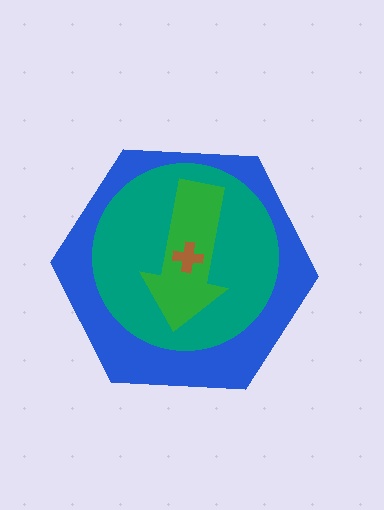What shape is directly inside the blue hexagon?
The teal circle.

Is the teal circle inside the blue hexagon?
Yes.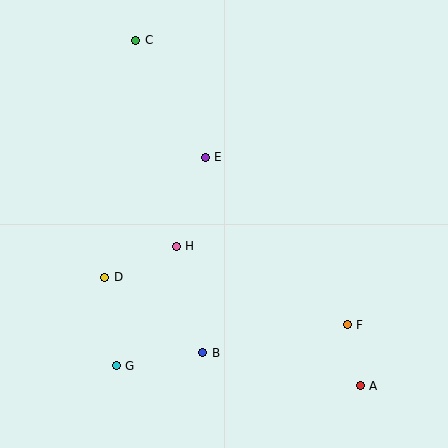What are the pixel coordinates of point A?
Point A is at (360, 386).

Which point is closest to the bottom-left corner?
Point G is closest to the bottom-left corner.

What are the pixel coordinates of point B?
Point B is at (203, 353).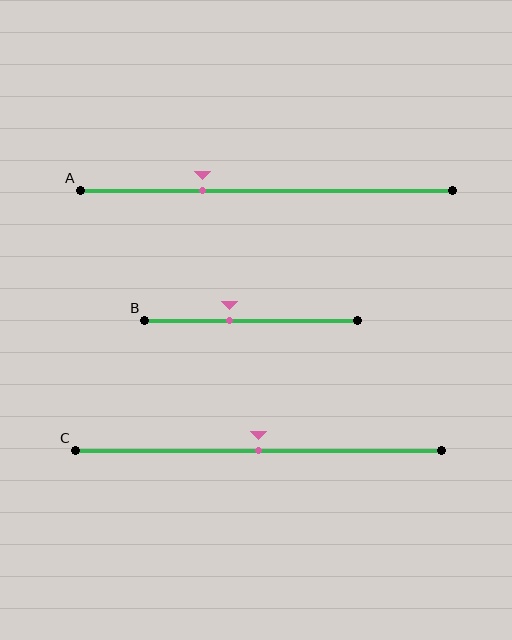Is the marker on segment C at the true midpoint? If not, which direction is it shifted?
Yes, the marker on segment C is at the true midpoint.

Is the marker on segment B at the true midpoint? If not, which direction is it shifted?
No, the marker on segment B is shifted to the left by about 10% of the segment length.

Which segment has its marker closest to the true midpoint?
Segment C has its marker closest to the true midpoint.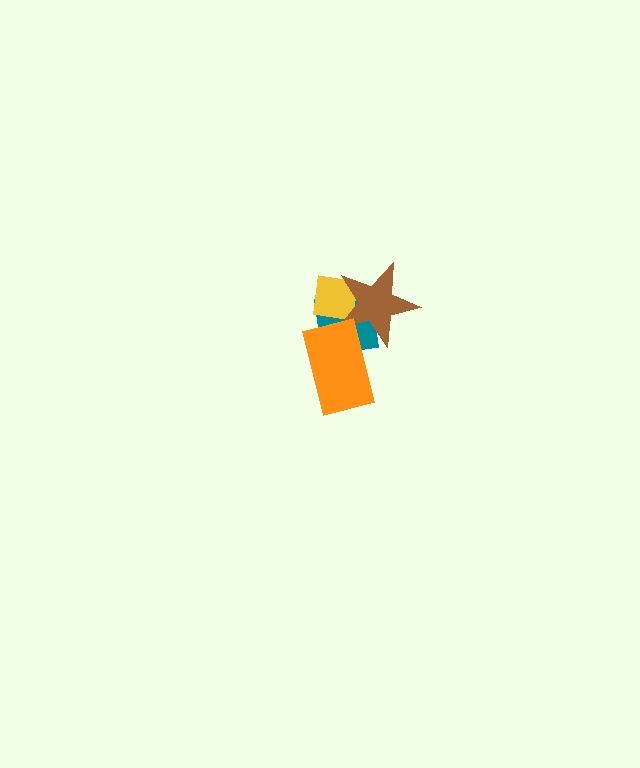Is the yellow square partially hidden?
Yes, it is partially covered by another shape.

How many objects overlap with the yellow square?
2 objects overlap with the yellow square.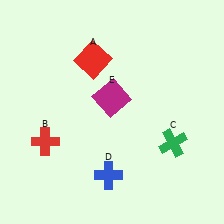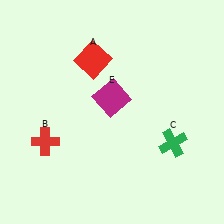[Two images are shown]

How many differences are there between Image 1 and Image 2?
There is 1 difference between the two images.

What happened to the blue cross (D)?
The blue cross (D) was removed in Image 2. It was in the bottom-left area of Image 1.